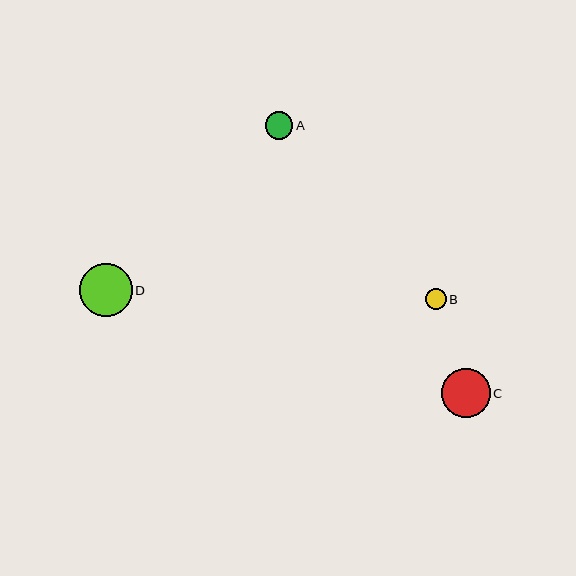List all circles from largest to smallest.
From largest to smallest: D, C, A, B.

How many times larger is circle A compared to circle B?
Circle A is approximately 1.3 times the size of circle B.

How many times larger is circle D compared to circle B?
Circle D is approximately 2.5 times the size of circle B.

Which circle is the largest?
Circle D is the largest with a size of approximately 53 pixels.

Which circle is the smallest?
Circle B is the smallest with a size of approximately 21 pixels.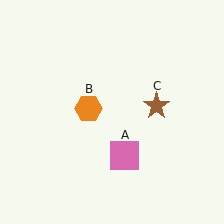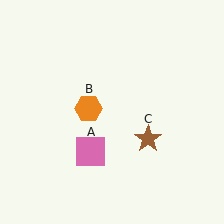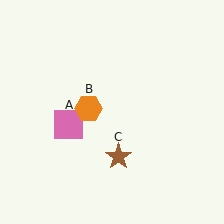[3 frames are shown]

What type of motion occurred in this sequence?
The pink square (object A), brown star (object C) rotated clockwise around the center of the scene.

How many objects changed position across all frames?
2 objects changed position: pink square (object A), brown star (object C).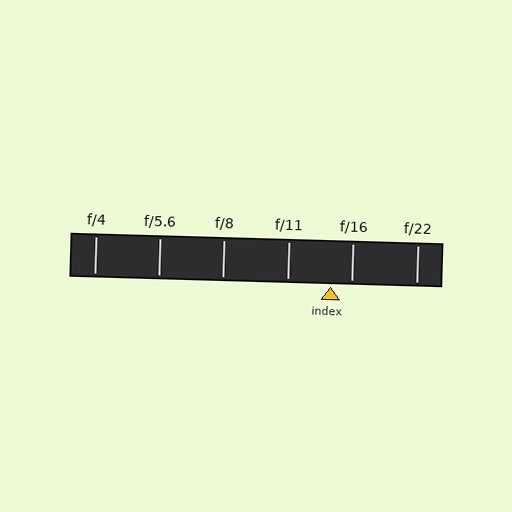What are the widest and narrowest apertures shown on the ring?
The widest aperture shown is f/4 and the narrowest is f/22.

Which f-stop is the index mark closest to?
The index mark is closest to f/16.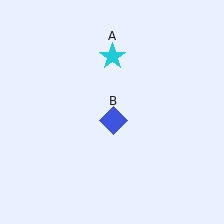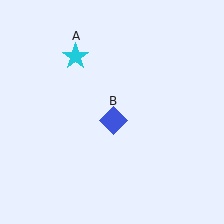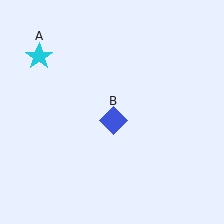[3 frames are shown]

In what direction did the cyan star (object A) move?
The cyan star (object A) moved left.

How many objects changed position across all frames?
1 object changed position: cyan star (object A).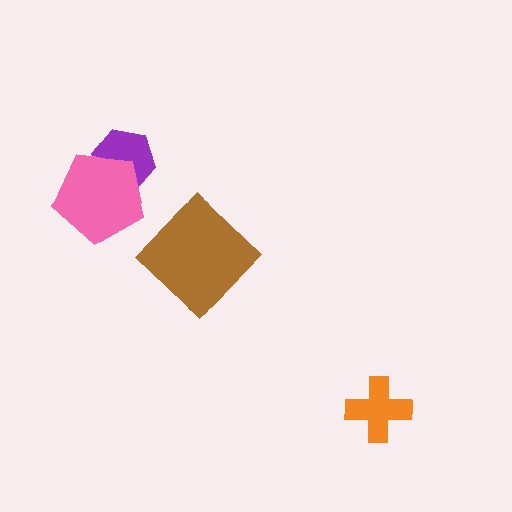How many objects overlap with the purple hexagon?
1 object overlaps with the purple hexagon.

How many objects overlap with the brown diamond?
0 objects overlap with the brown diamond.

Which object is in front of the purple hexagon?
The pink pentagon is in front of the purple hexagon.